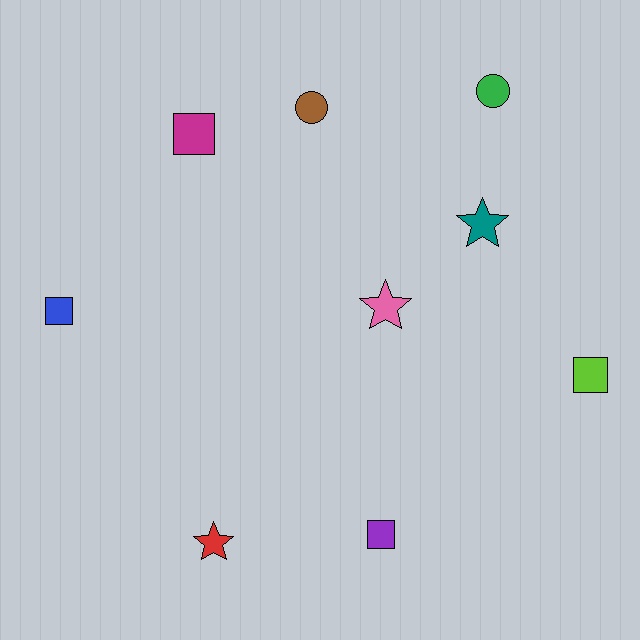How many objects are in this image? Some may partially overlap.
There are 9 objects.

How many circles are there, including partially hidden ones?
There are 2 circles.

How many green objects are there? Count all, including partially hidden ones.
There is 1 green object.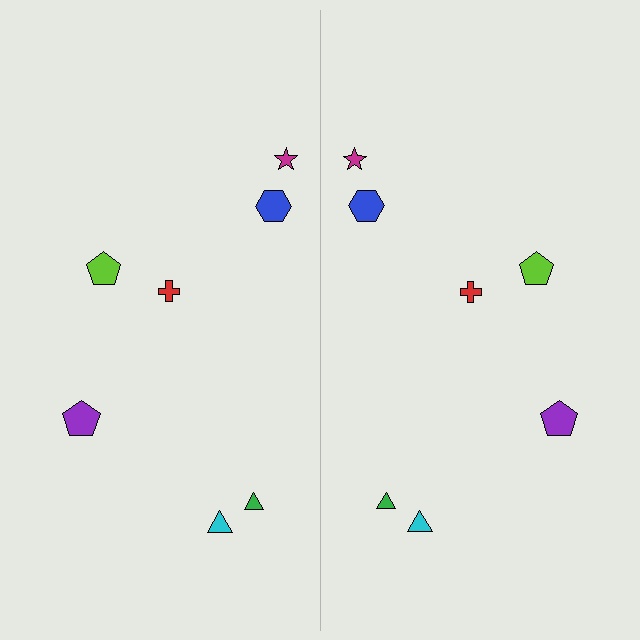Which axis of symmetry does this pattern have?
The pattern has a vertical axis of symmetry running through the center of the image.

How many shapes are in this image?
There are 14 shapes in this image.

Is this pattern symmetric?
Yes, this pattern has bilateral (reflection) symmetry.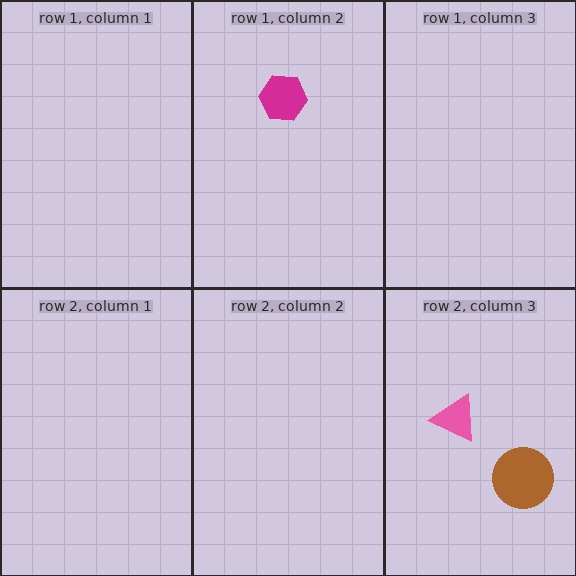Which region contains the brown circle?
The row 2, column 3 region.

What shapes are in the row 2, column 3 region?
The pink triangle, the brown circle.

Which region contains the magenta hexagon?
The row 1, column 2 region.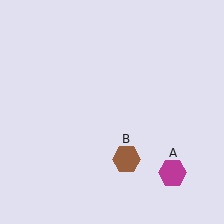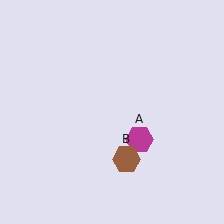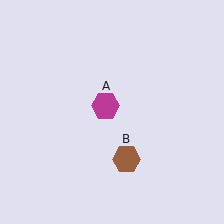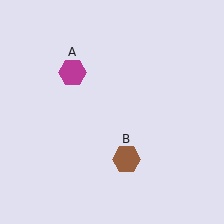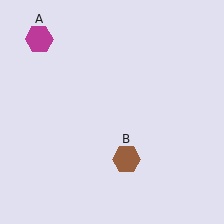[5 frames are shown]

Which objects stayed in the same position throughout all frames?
Brown hexagon (object B) remained stationary.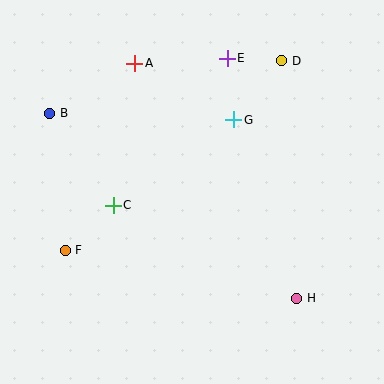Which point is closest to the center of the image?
Point C at (113, 205) is closest to the center.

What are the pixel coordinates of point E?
Point E is at (227, 58).